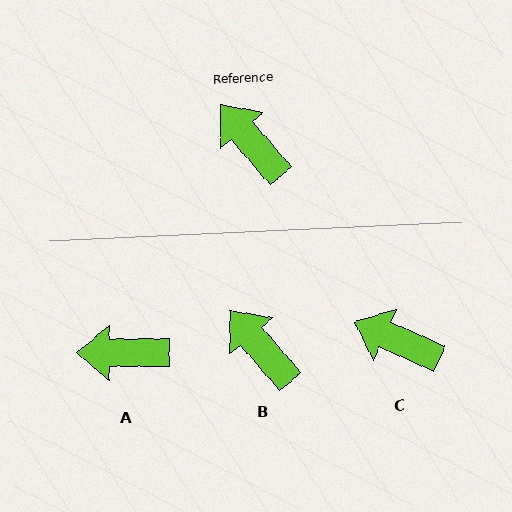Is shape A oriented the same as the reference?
No, it is off by about 50 degrees.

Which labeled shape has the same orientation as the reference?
B.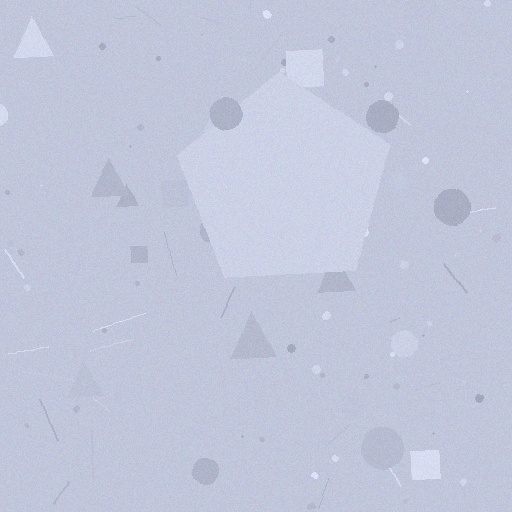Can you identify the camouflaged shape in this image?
The camouflaged shape is a pentagon.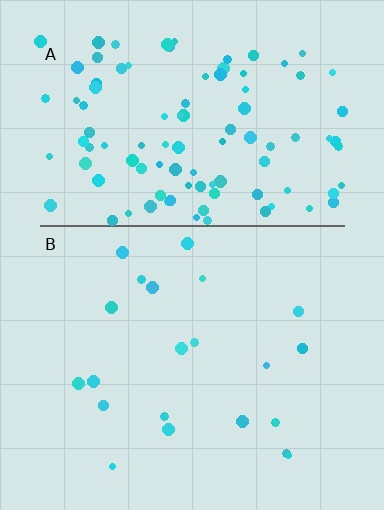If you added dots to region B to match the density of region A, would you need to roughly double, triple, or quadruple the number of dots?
Approximately quadruple.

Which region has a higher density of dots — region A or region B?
A (the top).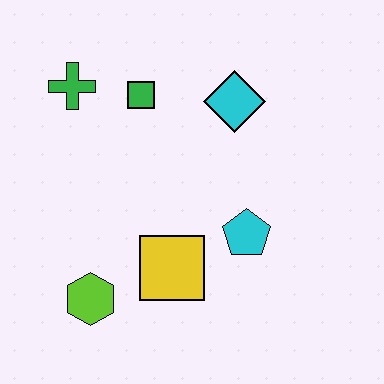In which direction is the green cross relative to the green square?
The green cross is to the left of the green square.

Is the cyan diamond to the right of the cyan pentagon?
No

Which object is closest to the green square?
The green cross is closest to the green square.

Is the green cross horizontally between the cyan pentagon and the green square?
No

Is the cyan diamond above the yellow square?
Yes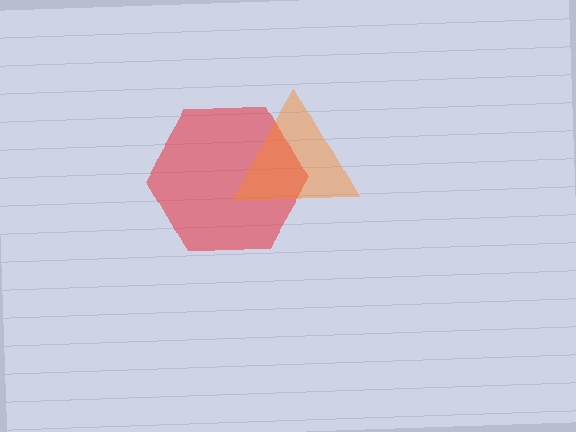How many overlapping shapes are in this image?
There are 2 overlapping shapes in the image.